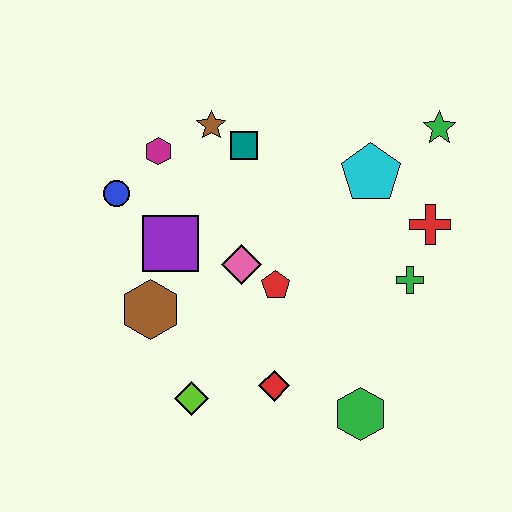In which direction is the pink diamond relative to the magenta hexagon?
The pink diamond is below the magenta hexagon.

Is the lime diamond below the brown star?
Yes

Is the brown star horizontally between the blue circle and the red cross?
Yes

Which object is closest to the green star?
The cyan pentagon is closest to the green star.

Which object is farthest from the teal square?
The green hexagon is farthest from the teal square.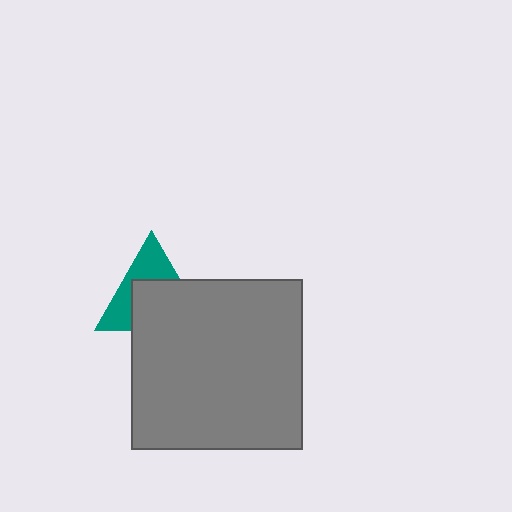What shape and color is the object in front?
The object in front is a gray square.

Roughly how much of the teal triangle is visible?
A small part of it is visible (roughly 44%).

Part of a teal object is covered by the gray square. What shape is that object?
It is a triangle.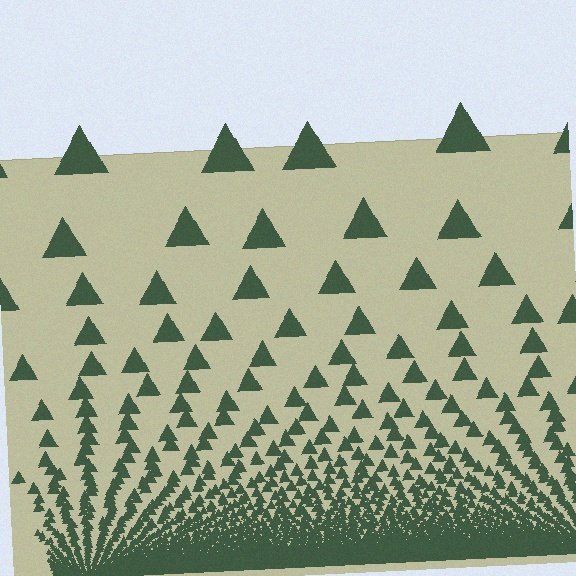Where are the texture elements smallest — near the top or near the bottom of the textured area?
Near the bottom.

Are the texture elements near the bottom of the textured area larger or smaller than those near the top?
Smaller. The gradient is inverted — elements near the bottom are smaller and denser.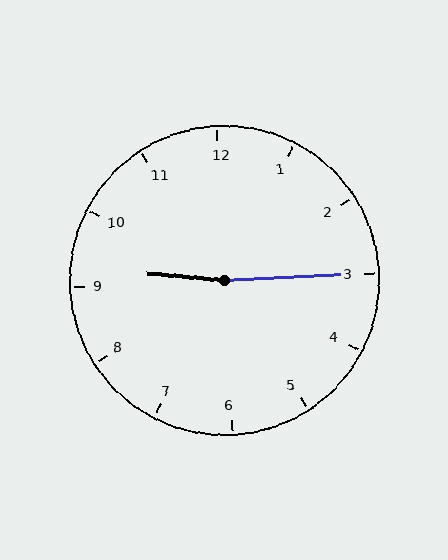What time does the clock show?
9:15.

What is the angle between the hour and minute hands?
Approximately 172 degrees.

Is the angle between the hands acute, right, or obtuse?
It is obtuse.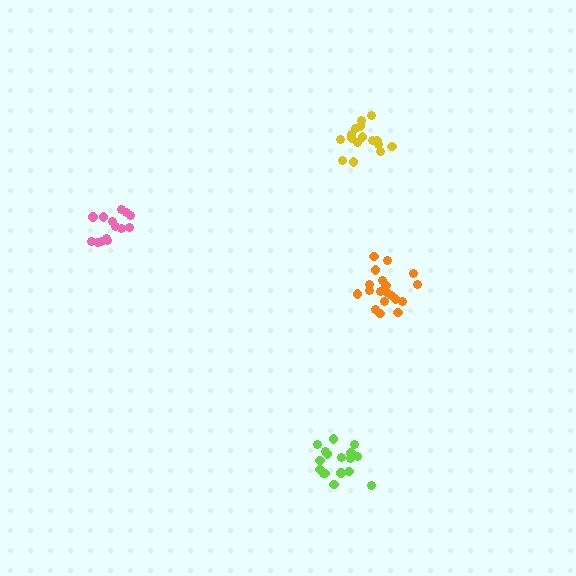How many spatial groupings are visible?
There are 4 spatial groupings.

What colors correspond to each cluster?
The clusters are colored: yellow, orange, pink, lime.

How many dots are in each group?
Group 1: 16 dots, Group 2: 19 dots, Group 3: 14 dots, Group 4: 17 dots (66 total).